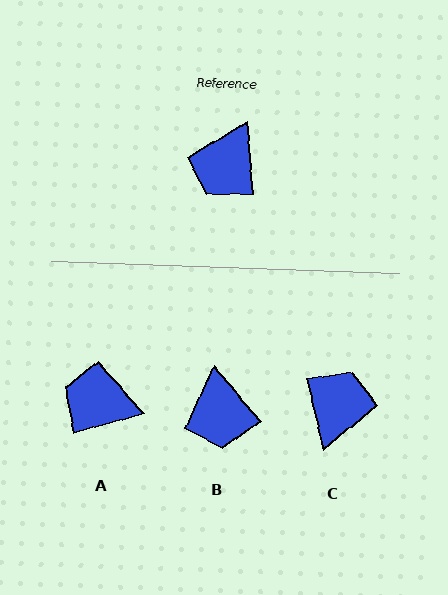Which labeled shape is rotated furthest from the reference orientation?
C, about 171 degrees away.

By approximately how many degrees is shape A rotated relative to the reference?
Approximately 79 degrees clockwise.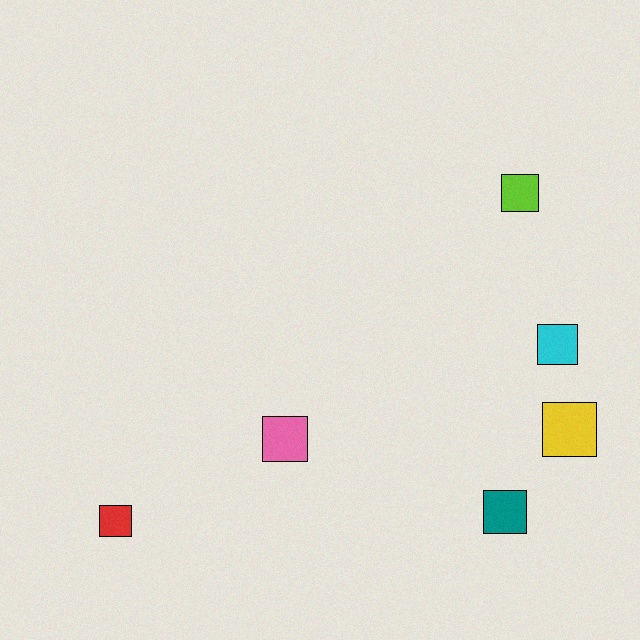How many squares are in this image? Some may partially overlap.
There are 6 squares.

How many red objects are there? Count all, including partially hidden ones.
There is 1 red object.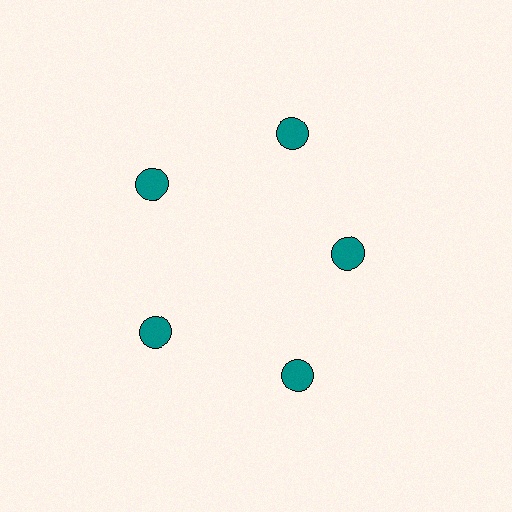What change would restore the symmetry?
The symmetry would be restored by moving it outward, back onto the ring so that all 5 circles sit at equal angles and equal distance from the center.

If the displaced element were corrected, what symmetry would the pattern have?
It would have 5-fold rotational symmetry — the pattern would map onto itself every 72 degrees.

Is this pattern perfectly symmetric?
No. The 5 teal circles are arranged in a ring, but one element near the 3 o'clock position is pulled inward toward the center, breaking the 5-fold rotational symmetry.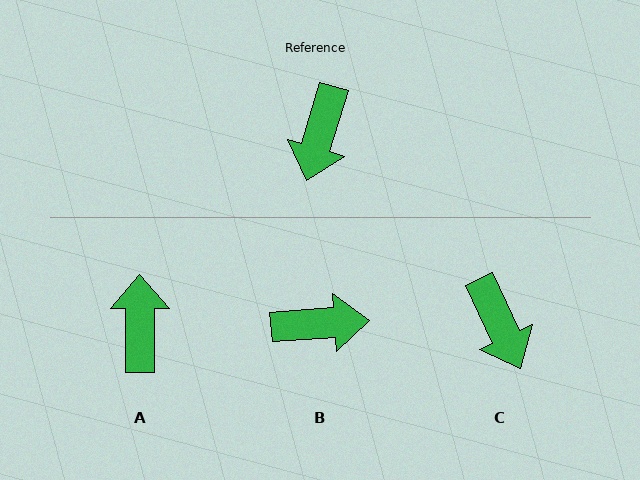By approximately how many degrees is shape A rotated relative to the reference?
Approximately 163 degrees clockwise.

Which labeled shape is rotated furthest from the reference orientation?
A, about 163 degrees away.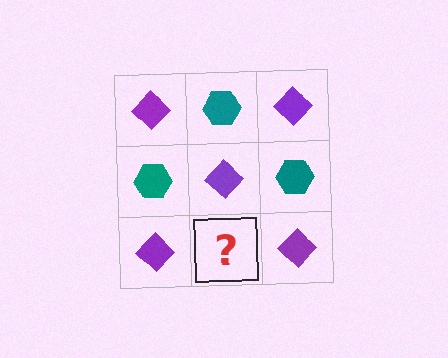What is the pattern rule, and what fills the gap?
The rule is that it alternates purple diamond and teal hexagon in a checkerboard pattern. The gap should be filled with a teal hexagon.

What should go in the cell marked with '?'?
The missing cell should contain a teal hexagon.